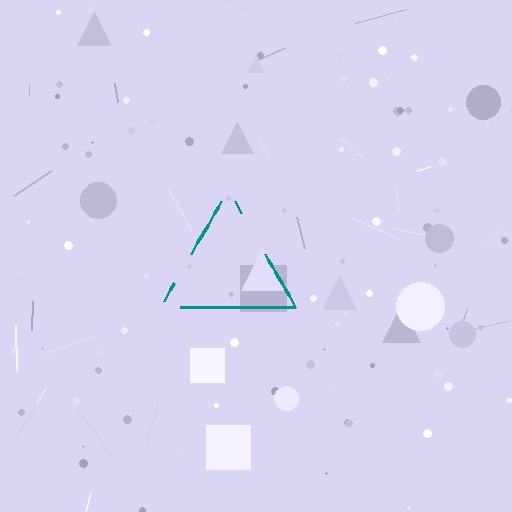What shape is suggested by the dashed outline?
The dashed outline suggests a triangle.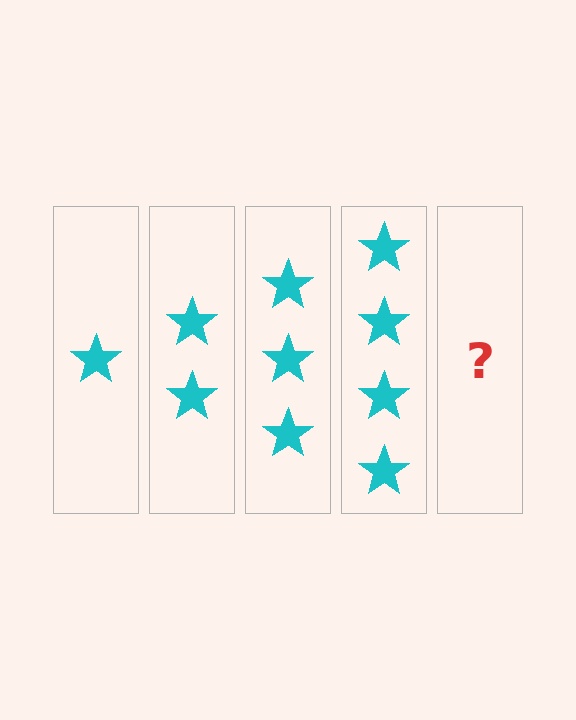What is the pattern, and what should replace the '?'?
The pattern is that each step adds one more star. The '?' should be 5 stars.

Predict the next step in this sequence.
The next step is 5 stars.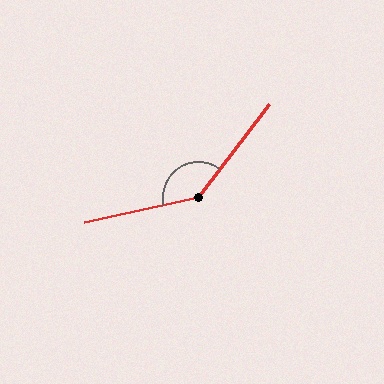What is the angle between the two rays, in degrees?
Approximately 139 degrees.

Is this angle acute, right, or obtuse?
It is obtuse.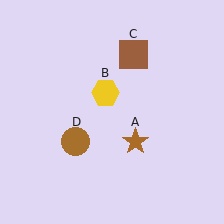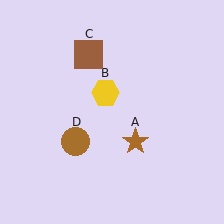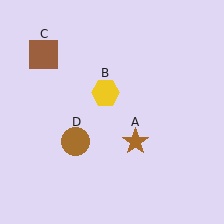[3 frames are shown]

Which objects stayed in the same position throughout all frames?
Brown star (object A) and yellow hexagon (object B) and brown circle (object D) remained stationary.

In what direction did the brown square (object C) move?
The brown square (object C) moved left.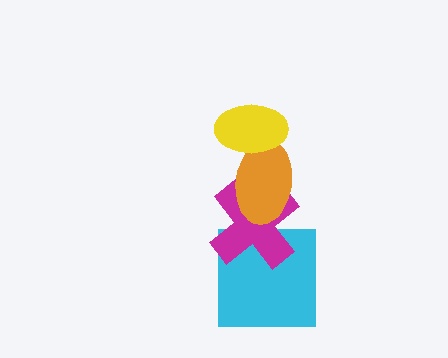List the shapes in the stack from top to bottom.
From top to bottom: the yellow ellipse, the orange ellipse, the magenta cross, the cyan square.